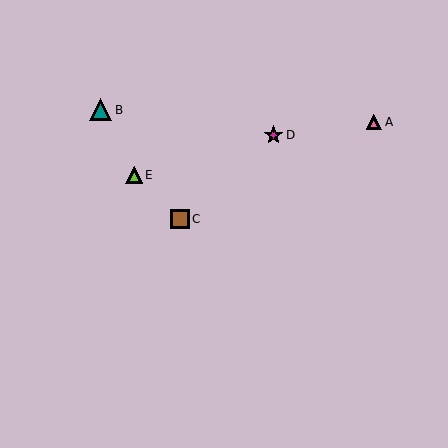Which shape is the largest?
The teal triangle (labeled B) is the largest.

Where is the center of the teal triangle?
The center of the teal triangle is at (101, 110).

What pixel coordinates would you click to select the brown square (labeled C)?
Click at (180, 219) to select the brown square C.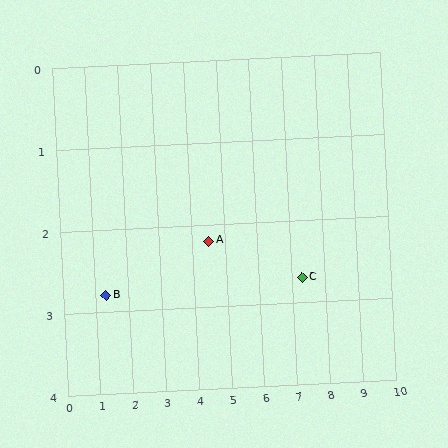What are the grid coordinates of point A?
Point A is at approximately (4.5, 2.2).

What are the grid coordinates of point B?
Point B is at approximately (1.3, 2.8).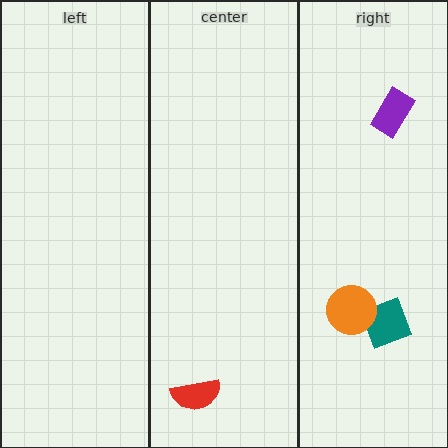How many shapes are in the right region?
3.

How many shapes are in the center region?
1.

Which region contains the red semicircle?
The center region.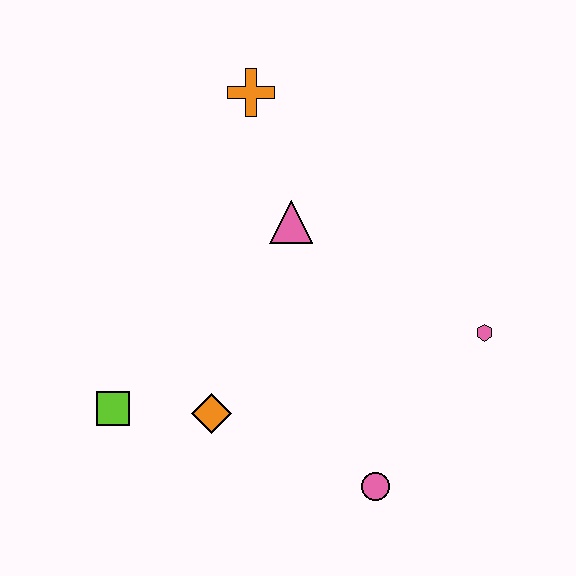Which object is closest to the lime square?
The orange diamond is closest to the lime square.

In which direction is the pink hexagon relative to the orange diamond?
The pink hexagon is to the right of the orange diamond.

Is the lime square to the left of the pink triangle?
Yes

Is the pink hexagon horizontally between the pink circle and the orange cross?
No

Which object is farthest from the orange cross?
The pink circle is farthest from the orange cross.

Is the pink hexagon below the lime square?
No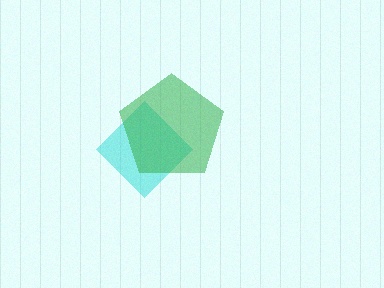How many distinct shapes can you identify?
There are 2 distinct shapes: a cyan diamond, a green pentagon.